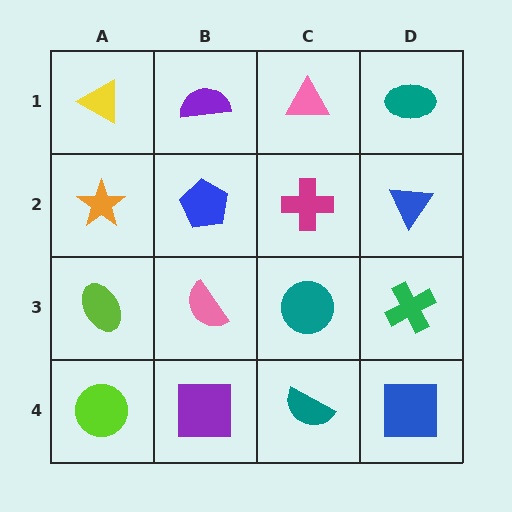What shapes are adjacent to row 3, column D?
A blue triangle (row 2, column D), a blue square (row 4, column D), a teal circle (row 3, column C).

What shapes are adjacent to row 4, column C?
A teal circle (row 3, column C), a purple square (row 4, column B), a blue square (row 4, column D).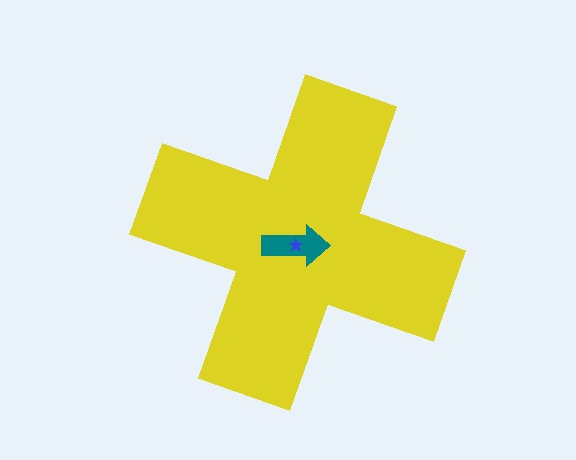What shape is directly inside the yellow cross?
The teal arrow.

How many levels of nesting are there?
3.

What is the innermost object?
The blue star.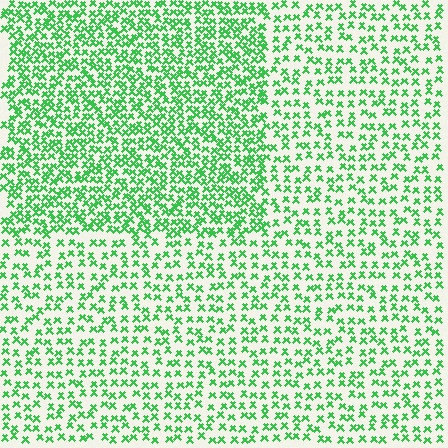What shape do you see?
I see a rectangle.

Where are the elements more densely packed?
The elements are more densely packed inside the rectangle boundary.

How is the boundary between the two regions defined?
The boundary is defined by a change in element density (approximately 1.8x ratio). All elements are the same color, size, and shape.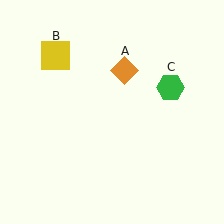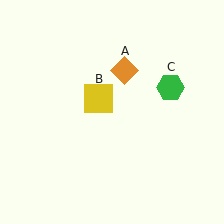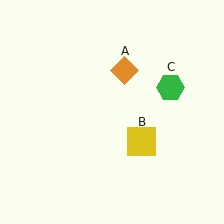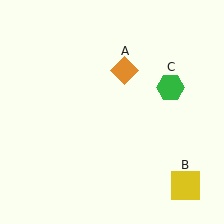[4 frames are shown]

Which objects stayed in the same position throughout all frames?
Orange diamond (object A) and green hexagon (object C) remained stationary.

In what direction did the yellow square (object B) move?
The yellow square (object B) moved down and to the right.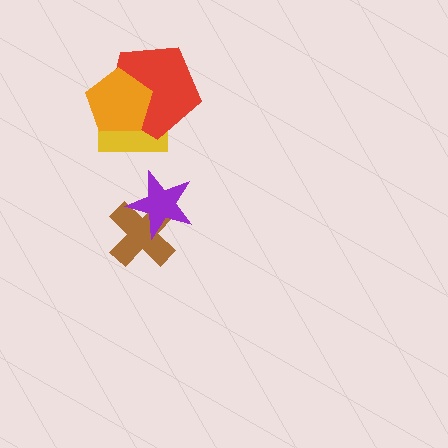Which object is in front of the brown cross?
The purple star is in front of the brown cross.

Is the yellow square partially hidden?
Yes, it is partially covered by another shape.